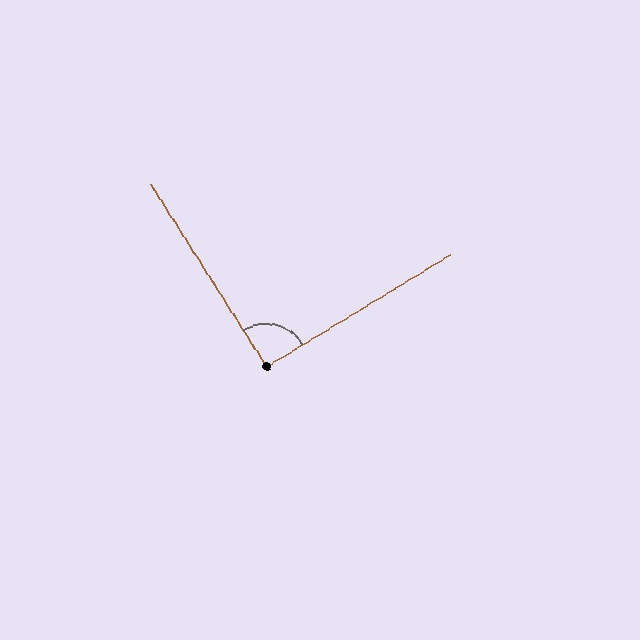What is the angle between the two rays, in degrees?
Approximately 91 degrees.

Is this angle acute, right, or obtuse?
It is approximately a right angle.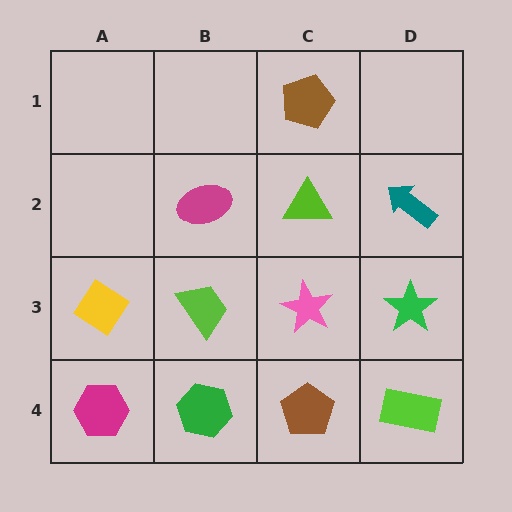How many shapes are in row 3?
4 shapes.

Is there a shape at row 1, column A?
No, that cell is empty.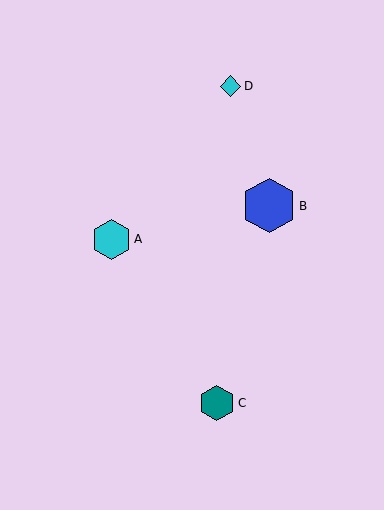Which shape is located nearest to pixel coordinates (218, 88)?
The cyan diamond (labeled D) at (231, 86) is nearest to that location.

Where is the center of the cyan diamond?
The center of the cyan diamond is at (231, 86).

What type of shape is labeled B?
Shape B is a blue hexagon.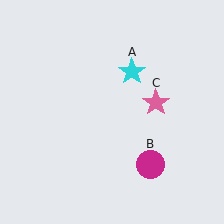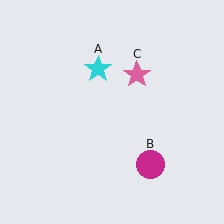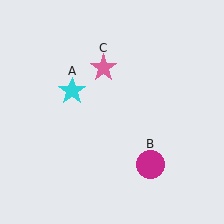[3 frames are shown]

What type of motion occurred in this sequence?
The cyan star (object A), pink star (object C) rotated counterclockwise around the center of the scene.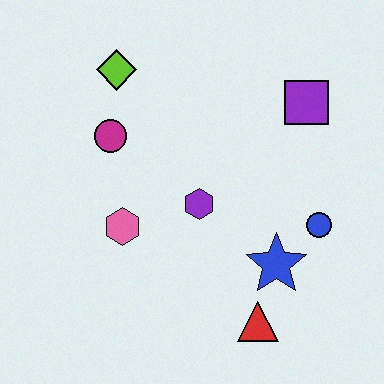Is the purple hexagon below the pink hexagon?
No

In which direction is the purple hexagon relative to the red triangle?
The purple hexagon is above the red triangle.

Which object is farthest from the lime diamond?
The red triangle is farthest from the lime diamond.